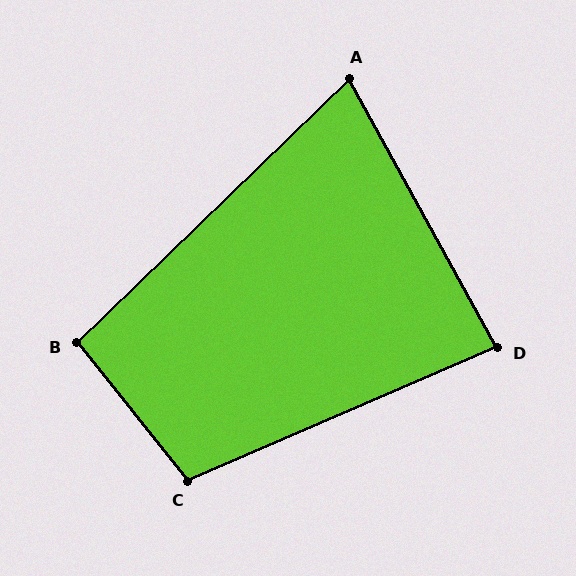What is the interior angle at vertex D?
Approximately 85 degrees (acute).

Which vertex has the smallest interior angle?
A, at approximately 75 degrees.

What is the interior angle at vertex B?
Approximately 95 degrees (obtuse).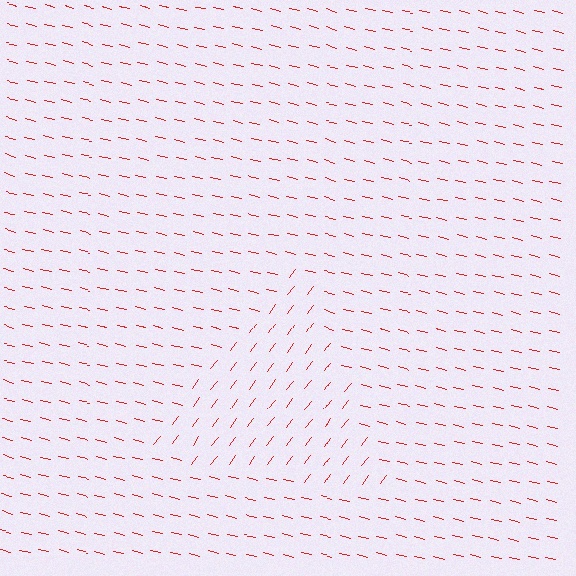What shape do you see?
I see a triangle.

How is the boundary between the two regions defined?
The boundary is defined purely by a change in line orientation (approximately 66 degrees difference). All lines are the same color and thickness.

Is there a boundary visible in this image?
Yes, there is a texture boundary formed by a change in line orientation.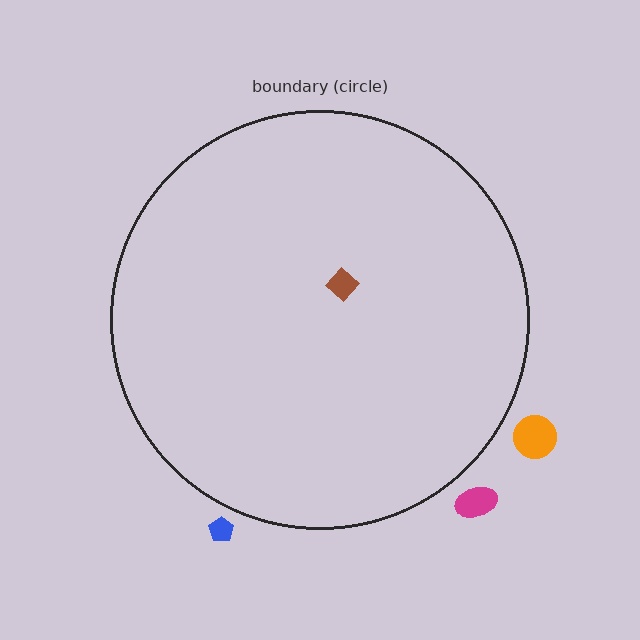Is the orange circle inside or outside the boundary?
Outside.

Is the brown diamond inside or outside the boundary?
Inside.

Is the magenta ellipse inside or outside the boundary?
Outside.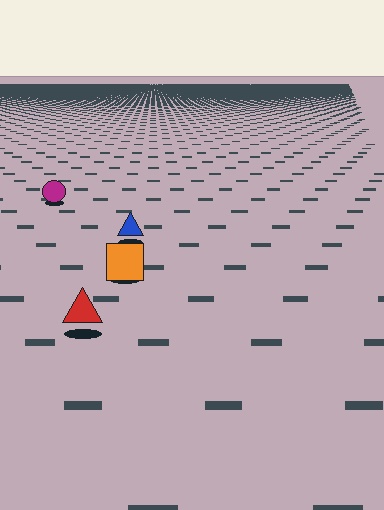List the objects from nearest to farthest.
From nearest to farthest: the red triangle, the orange square, the blue triangle, the magenta circle.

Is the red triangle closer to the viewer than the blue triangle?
Yes. The red triangle is closer — you can tell from the texture gradient: the ground texture is coarser near it.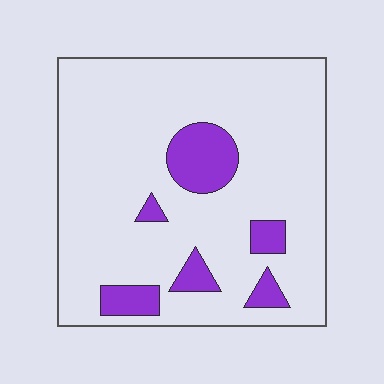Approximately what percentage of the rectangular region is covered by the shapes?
Approximately 15%.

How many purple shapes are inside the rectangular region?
6.